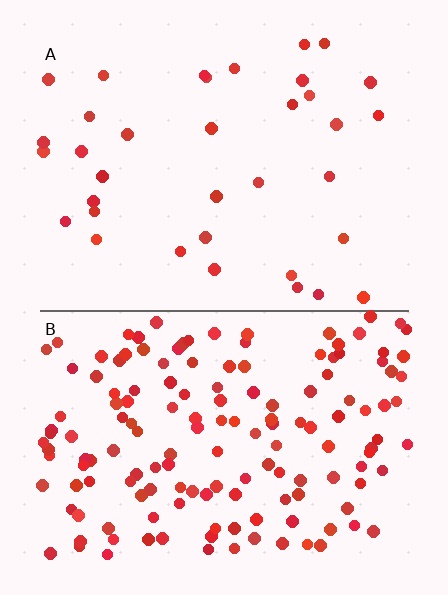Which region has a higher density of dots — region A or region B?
B (the bottom).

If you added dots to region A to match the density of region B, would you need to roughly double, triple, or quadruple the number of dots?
Approximately quadruple.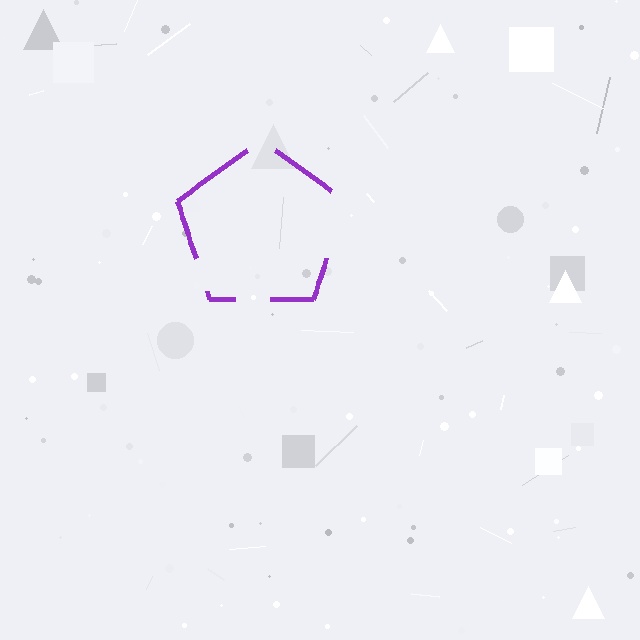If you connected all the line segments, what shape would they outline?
They would outline a pentagon.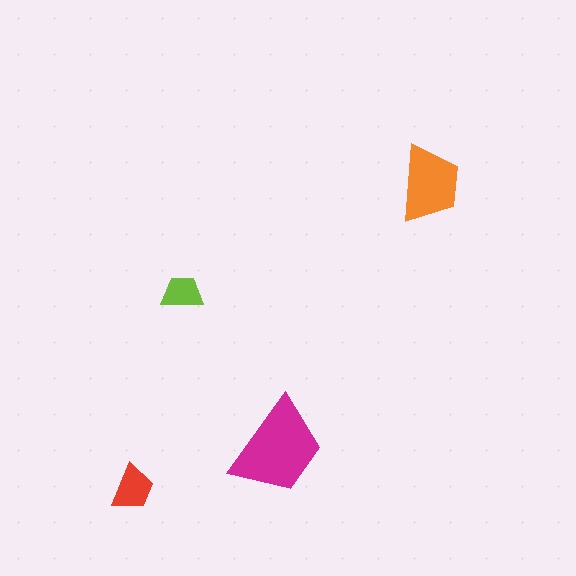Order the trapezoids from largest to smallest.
the magenta one, the orange one, the red one, the lime one.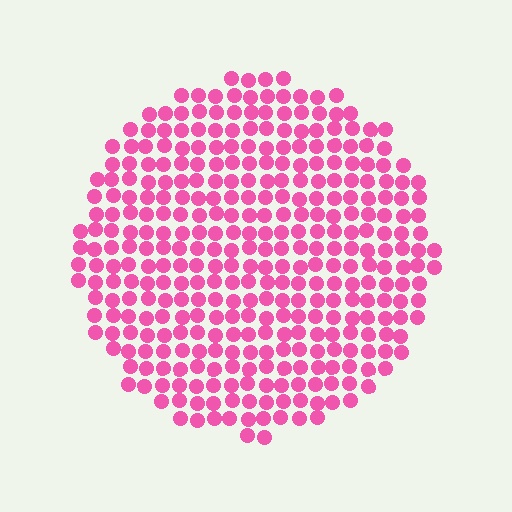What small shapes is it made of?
It is made of small circles.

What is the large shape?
The large shape is a circle.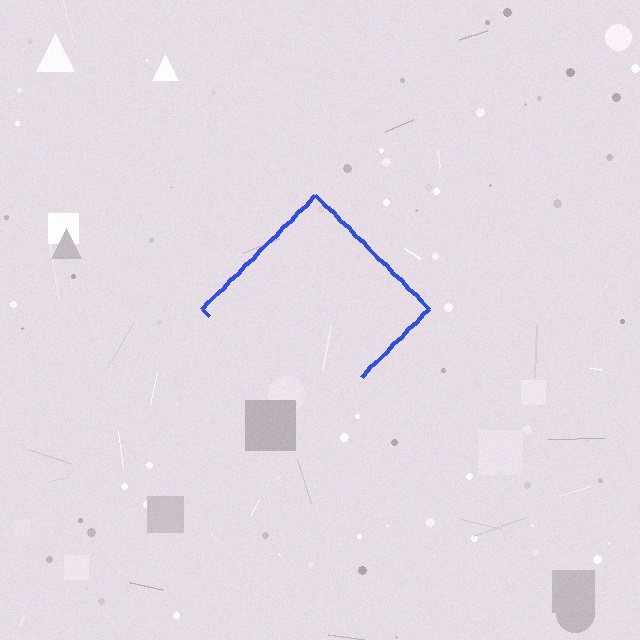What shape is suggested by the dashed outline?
The dashed outline suggests a diamond.